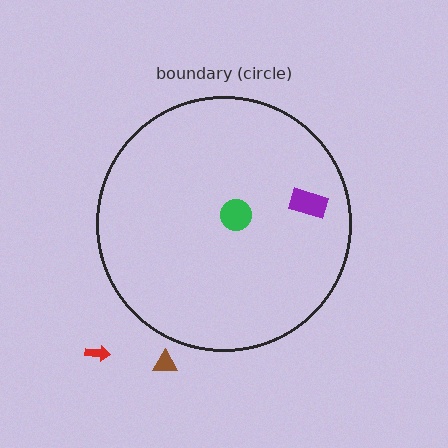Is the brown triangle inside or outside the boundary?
Outside.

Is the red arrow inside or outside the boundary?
Outside.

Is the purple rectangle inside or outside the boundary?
Inside.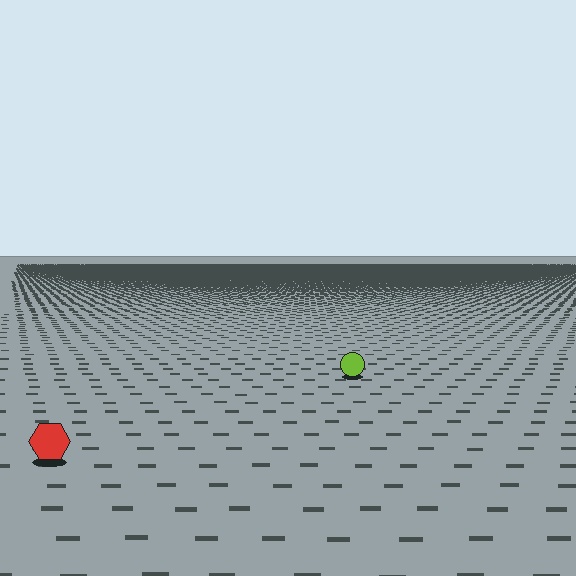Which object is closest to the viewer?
The red hexagon is closest. The texture marks near it are larger and more spread out.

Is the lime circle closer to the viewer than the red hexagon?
No. The red hexagon is closer — you can tell from the texture gradient: the ground texture is coarser near it.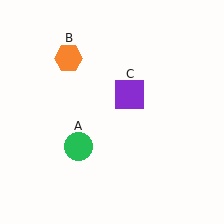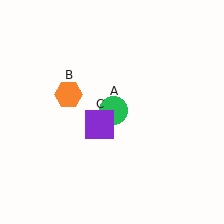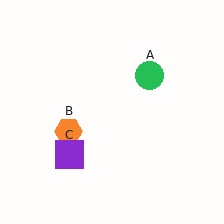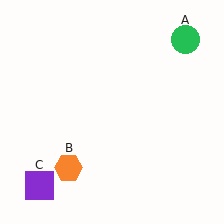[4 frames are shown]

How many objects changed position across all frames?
3 objects changed position: green circle (object A), orange hexagon (object B), purple square (object C).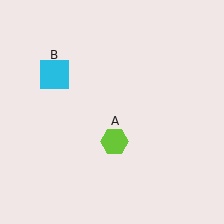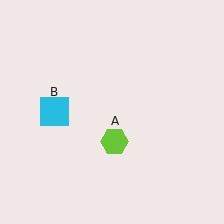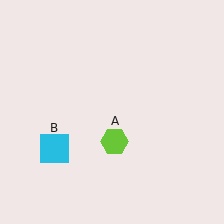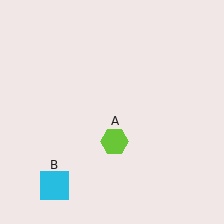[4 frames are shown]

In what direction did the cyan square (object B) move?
The cyan square (object B) moved down.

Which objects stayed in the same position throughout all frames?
Lime hexagon (object A) remained stationary.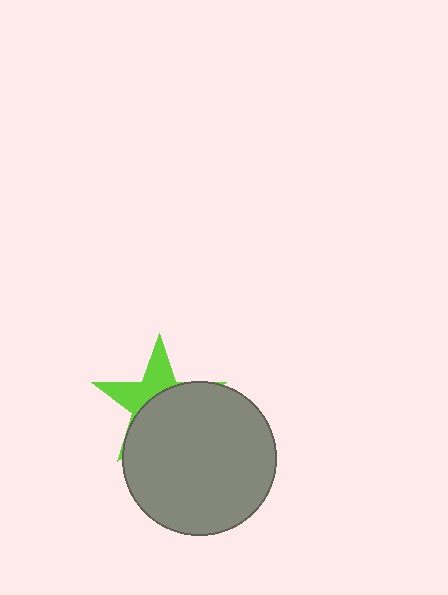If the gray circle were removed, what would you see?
You would see the complete lime star.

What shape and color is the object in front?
The object in front is a gray circle.